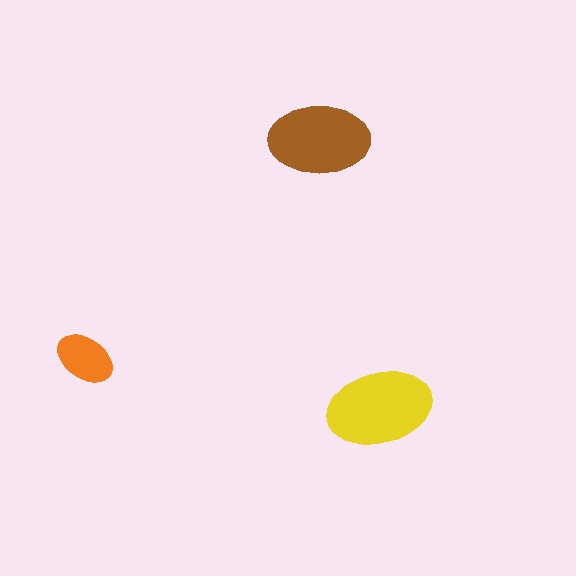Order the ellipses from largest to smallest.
the yellow one, the brown one, the orange one.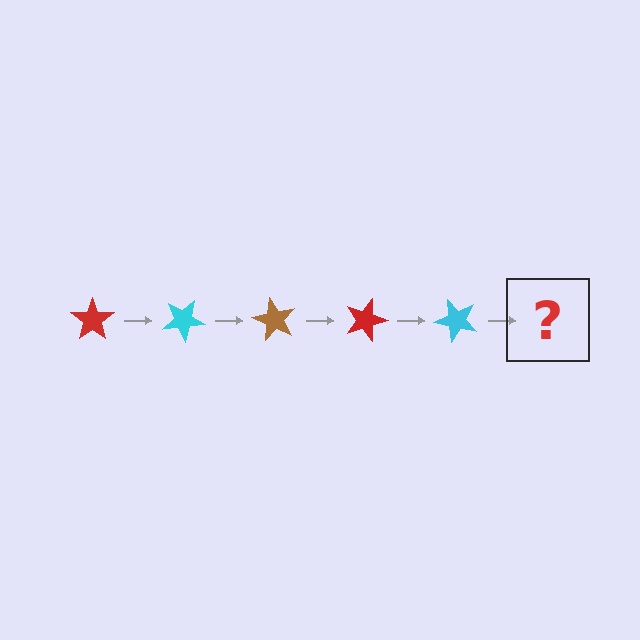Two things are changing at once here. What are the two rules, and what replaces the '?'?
The two rules are that it rotates 30 degrees each step and the color cycles through red, cyan, and brown. The '?' should be a brown star, rotated 150 degrees from the start.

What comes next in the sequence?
The next element should be a brown star, rotated 150 degrees from the start.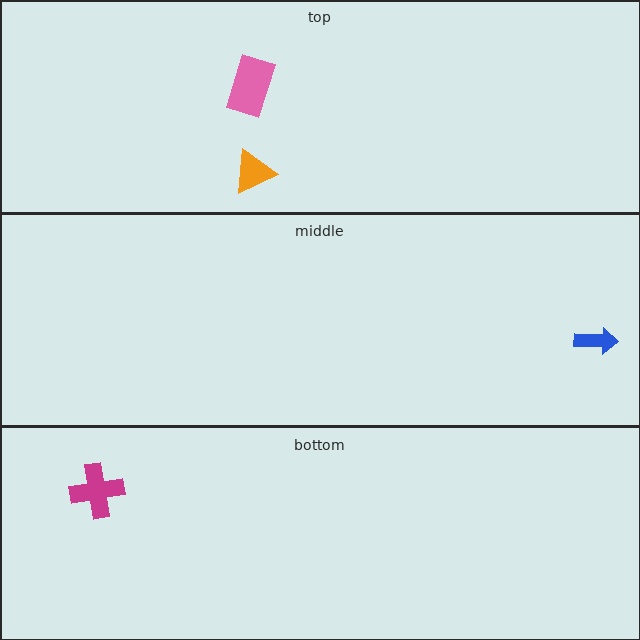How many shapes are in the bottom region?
1.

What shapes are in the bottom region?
The magenta cross.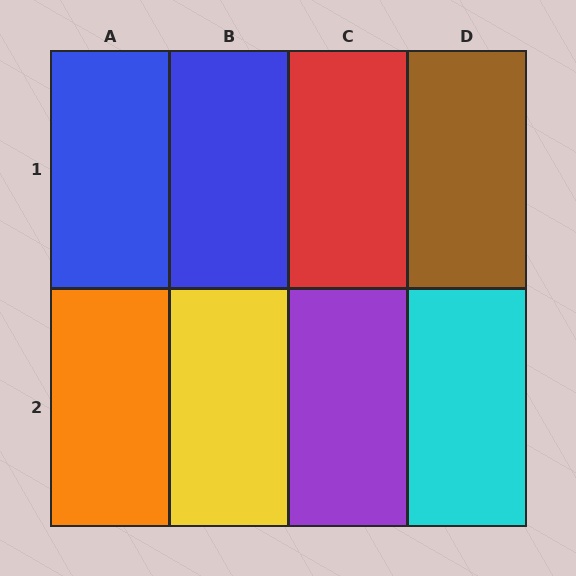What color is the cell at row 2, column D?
Cyan.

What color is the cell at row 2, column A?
Orange.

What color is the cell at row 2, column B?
Yellow.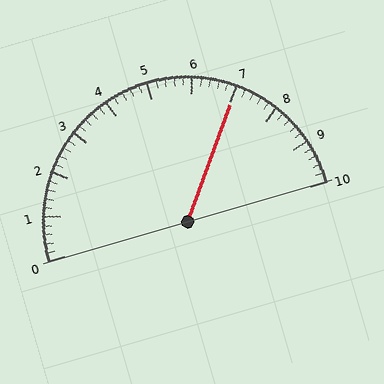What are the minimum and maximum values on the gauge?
The gauge ranges from 0 to 10.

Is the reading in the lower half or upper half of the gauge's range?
The reading is in the upper half of the range (0 to 10).